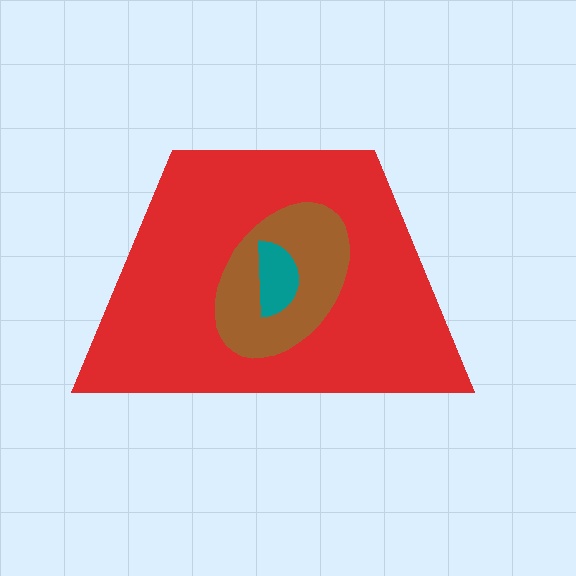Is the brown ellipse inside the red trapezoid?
Yes.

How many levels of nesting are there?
3.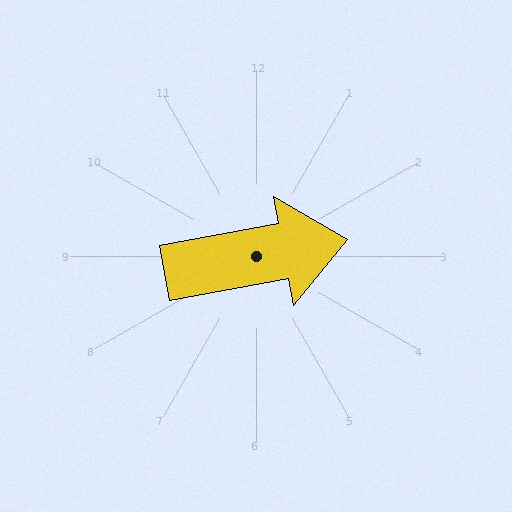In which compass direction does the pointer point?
East.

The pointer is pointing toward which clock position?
Roughly 3 o'clock.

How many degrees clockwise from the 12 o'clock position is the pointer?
Approximately 80 degrees.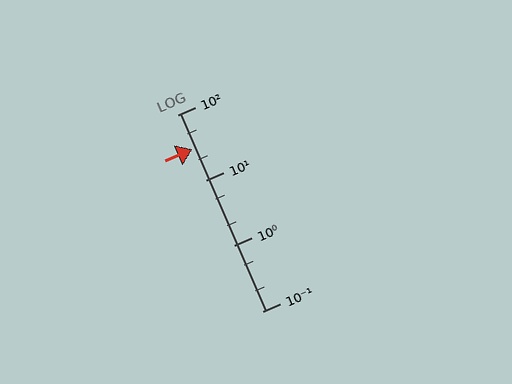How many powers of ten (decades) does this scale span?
The scale spans 3 decades, from 0.1 to 100.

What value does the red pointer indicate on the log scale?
The pointer indicates approximately 30.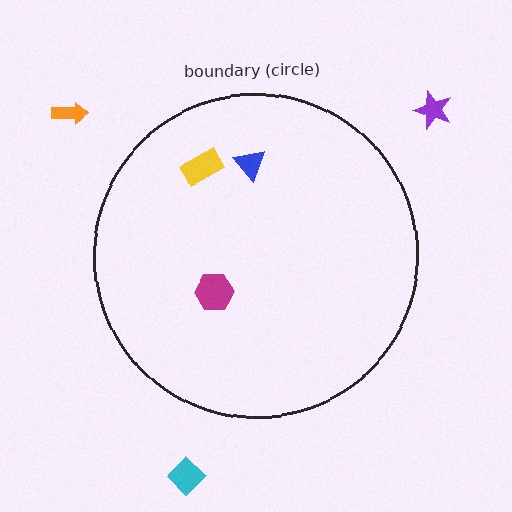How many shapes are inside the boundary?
3 inside, 3 outside.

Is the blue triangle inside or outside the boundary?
Inside.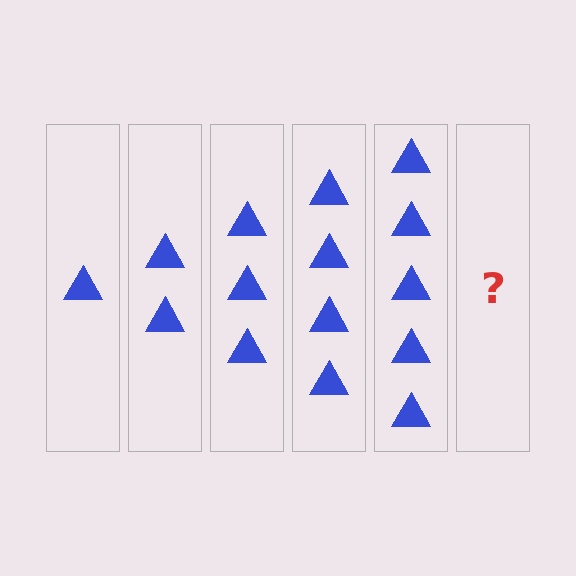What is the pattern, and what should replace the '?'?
The pattern is that each step adds one more triangle. The '?' should be 6 triangles.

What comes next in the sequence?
The next element should be 6 triangles.